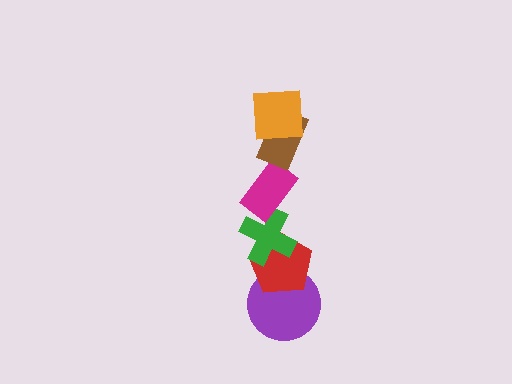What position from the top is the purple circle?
The purple circle is 6th from the top.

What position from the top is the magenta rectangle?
The magenta rectangle is 3rd from the top.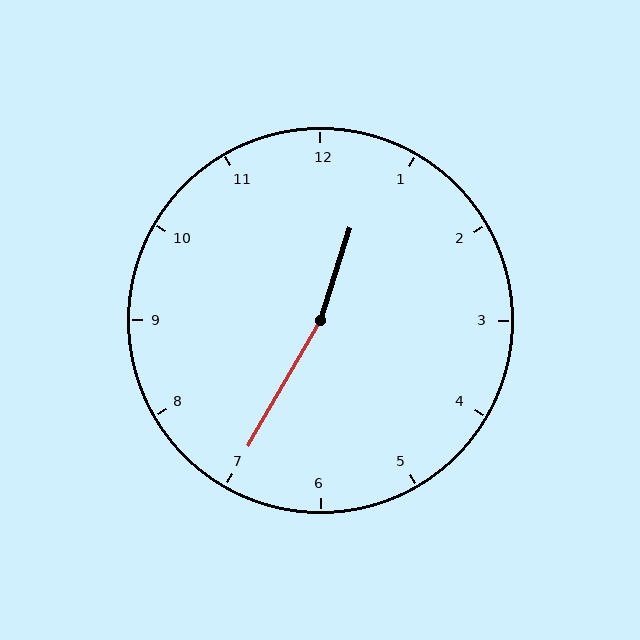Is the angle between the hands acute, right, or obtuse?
It is obtuse.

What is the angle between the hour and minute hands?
Approximately 168 degrees.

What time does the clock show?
12:35.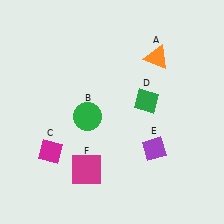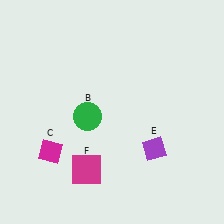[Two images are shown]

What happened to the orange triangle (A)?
The orange triangle (A) was removed in Image 2. It was in the top-right area of Image 1.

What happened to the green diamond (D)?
The green diamond (D) was removed in Image 2. It was in the top-right area of Image 1.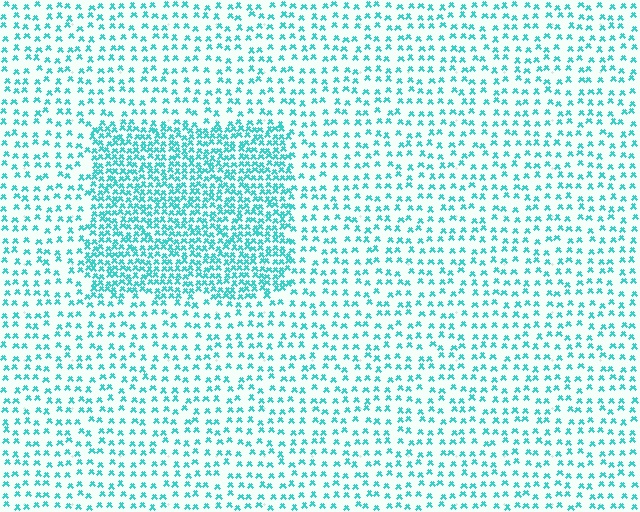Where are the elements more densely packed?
The elements are more densely packed inside the rectangle boundary.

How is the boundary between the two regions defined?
The boundary is defined by a change in element density (approximately 2.3x ratio). All elements are the same color, size, and shape.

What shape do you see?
I see a rectangle.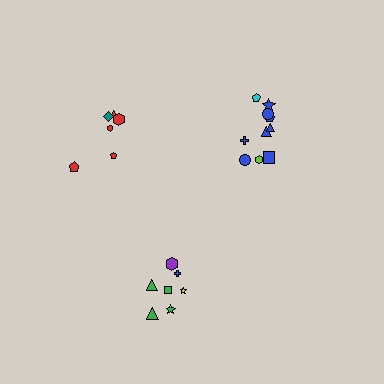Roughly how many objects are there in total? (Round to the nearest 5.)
Roughly 25 objects in total.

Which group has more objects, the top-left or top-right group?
The top-right group.